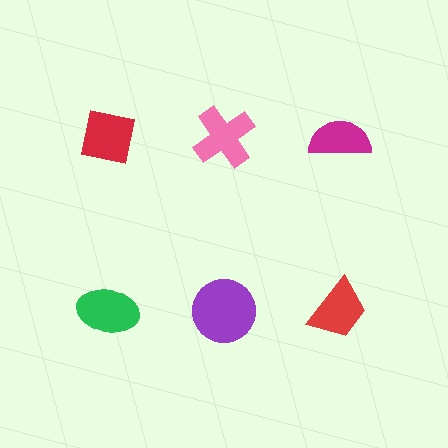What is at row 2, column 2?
A purple circle.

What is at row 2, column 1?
A green ellipse.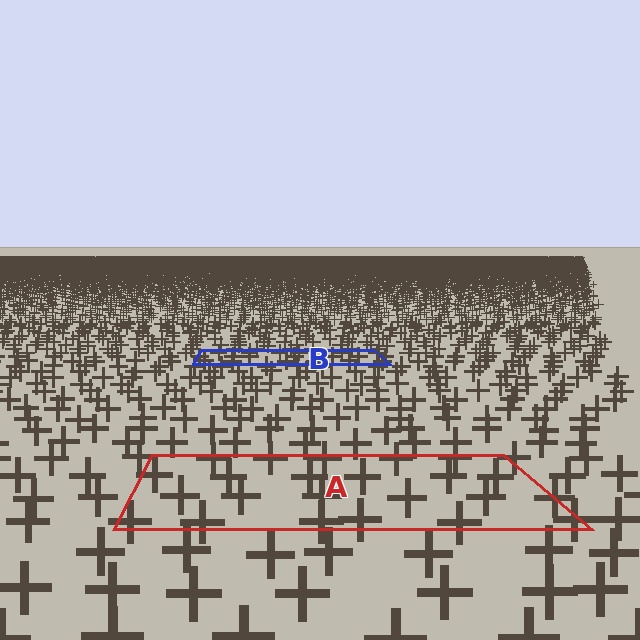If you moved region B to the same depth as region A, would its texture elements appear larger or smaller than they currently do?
They would appear larger. At a closer depth, the same texture elements are projected at a bigger on-screen size.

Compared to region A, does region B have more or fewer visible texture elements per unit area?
Region B has more texture elements per unit area — they are packed more densely because it is farther away.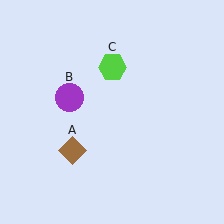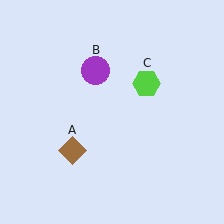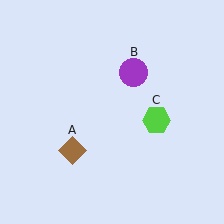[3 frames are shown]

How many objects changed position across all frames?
2 objects changed position: purple circle (object B), lime hexagon (object C).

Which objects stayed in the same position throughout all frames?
Brown diamond (object A) remained stationary.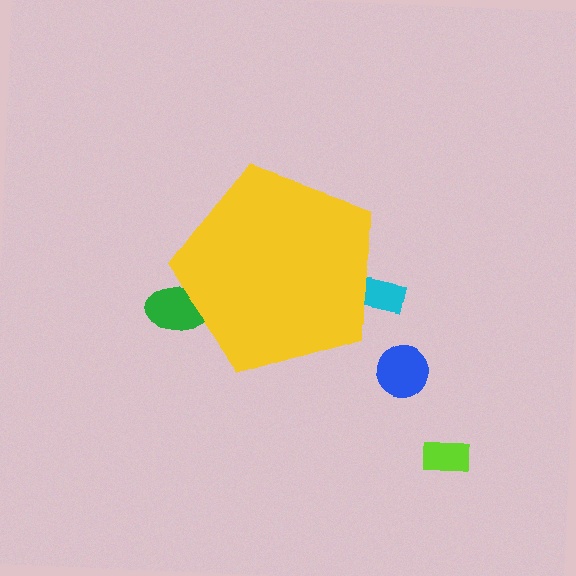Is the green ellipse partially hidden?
Yes, the green ellipse is partially hidden behind the yellow pentagon.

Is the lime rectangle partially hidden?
No, the lime rectangle is fully visible.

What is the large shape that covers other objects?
A yellow pentagon.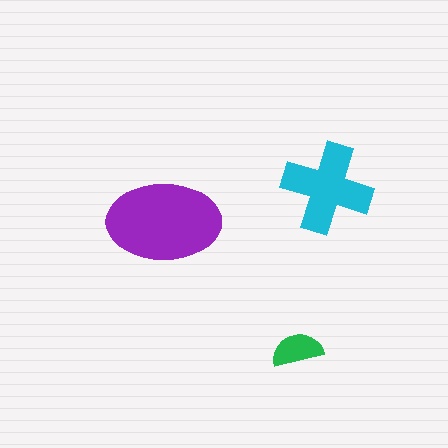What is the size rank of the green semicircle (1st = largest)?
3rd.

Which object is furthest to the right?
The cyan cross is rightmost.